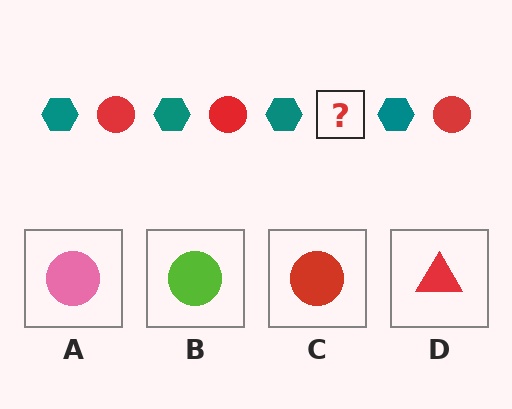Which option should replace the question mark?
Option C.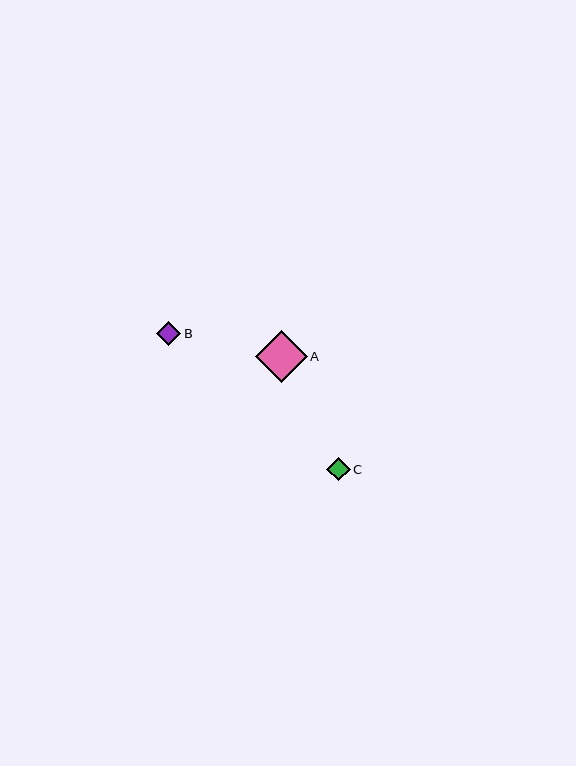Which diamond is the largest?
Diamond A is the largest with a size of approximately 52 pixels.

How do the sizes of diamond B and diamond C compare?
Diamond B and diamond C are approximately the same size.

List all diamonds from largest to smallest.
From largest to smallest: A, B, C.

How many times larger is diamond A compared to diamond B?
Diamond A is approximately 2.2 times the size of diamond B.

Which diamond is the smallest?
Diamond C is the smallest with a size of approximately 23 pixels.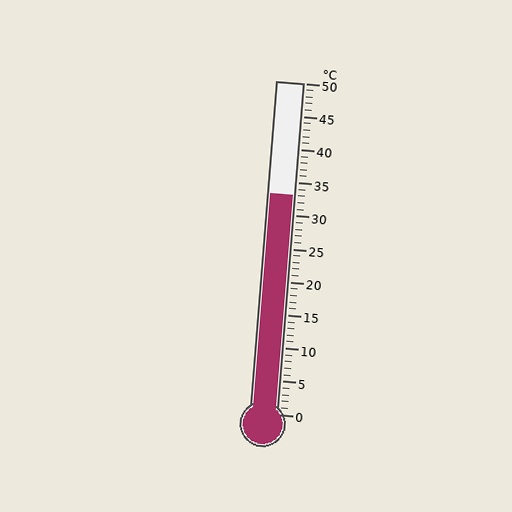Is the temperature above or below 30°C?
The temperature is above 30°C.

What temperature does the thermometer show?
The thermometer shows approximately 33°C.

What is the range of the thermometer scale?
The thermometer scale ranges from 0°C to 50°C.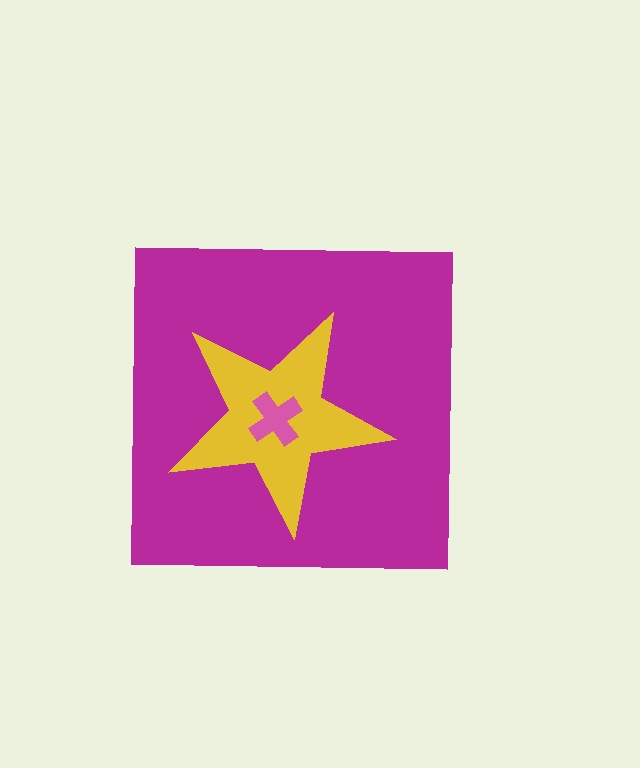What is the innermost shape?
The pink cross.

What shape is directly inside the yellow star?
The pink cross.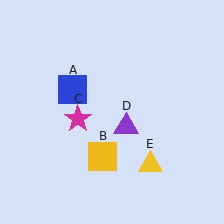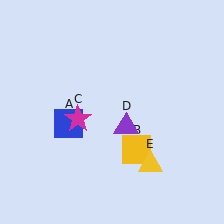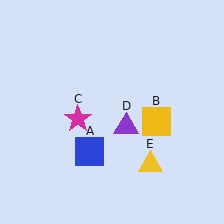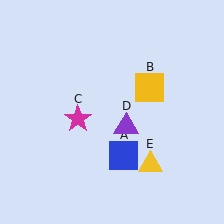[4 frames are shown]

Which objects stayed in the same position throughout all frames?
Magenta star (object C) and purple triangle (object D) and yellow triangle (object E) remained stationary.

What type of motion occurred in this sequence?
The blue square (object A), yellow square (object B) rotated counterclockwise around the center of the scene.